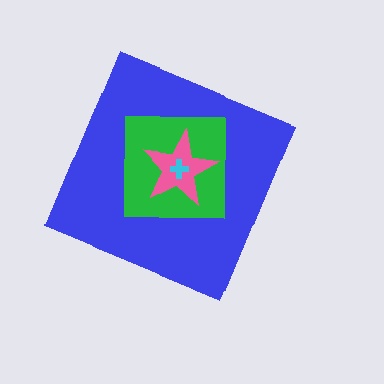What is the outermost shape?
The blue diamond.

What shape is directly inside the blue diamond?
The green square.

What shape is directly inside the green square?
The pink star.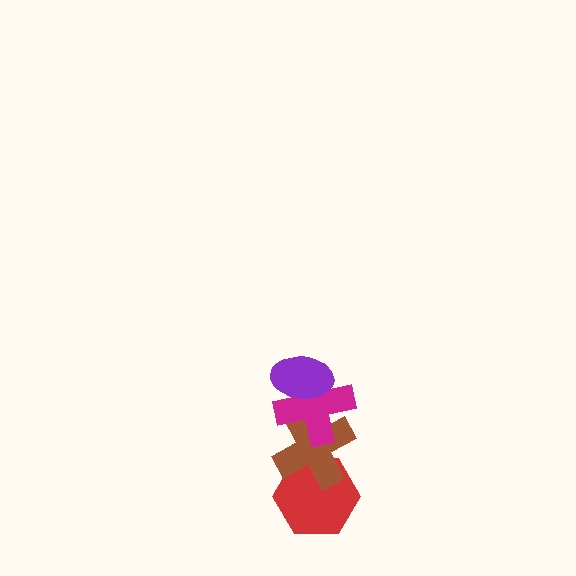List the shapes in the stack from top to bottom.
From top to bottom: the purple ellipse, the magenta cross, the brown cross, the red hexagon.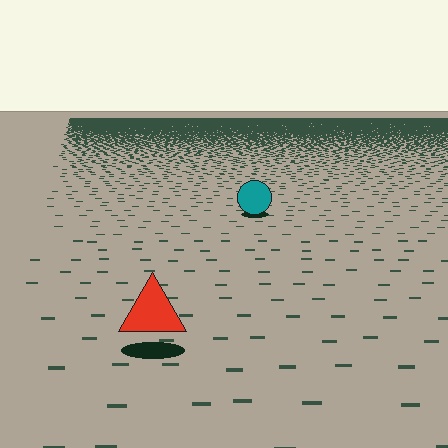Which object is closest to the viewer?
The red triangle is closest. The texture marks near it are larger and more spread out.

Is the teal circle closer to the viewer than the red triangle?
No. The red triangle is closer — you can tell from the texture gradient: the ground texture is coarser near it.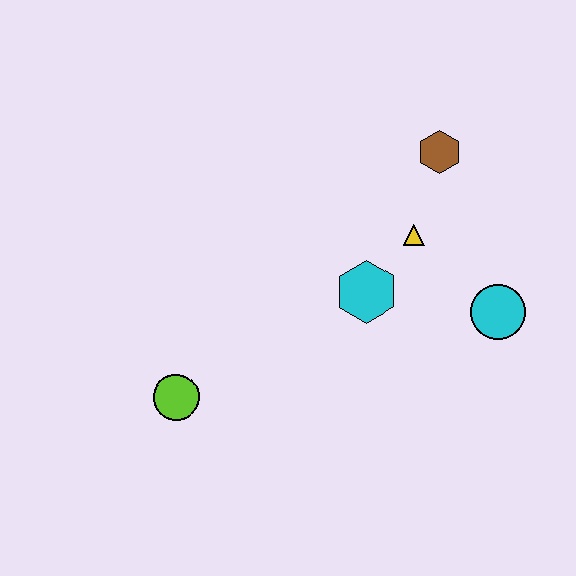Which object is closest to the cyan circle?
The yellow triangle is closest to the cyan circle.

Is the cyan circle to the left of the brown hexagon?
No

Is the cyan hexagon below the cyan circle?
No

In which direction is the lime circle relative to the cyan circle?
The lime circle is to the left of the cyan circle.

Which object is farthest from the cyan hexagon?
The lime circle is farthest from the cyan hexagon.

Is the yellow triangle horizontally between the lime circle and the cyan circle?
Yes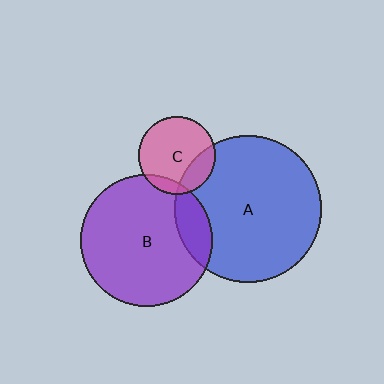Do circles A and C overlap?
Yes.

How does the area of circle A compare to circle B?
Approximately 1.2 times.